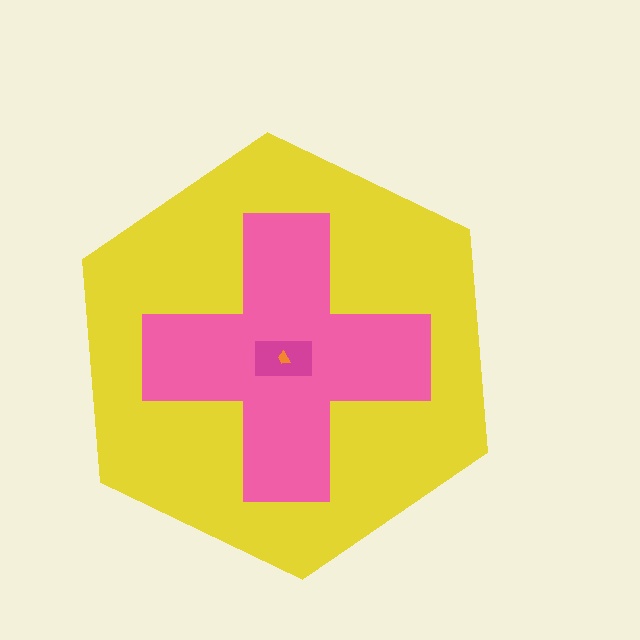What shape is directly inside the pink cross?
The magenta rectangle.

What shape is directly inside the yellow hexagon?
The pink cross.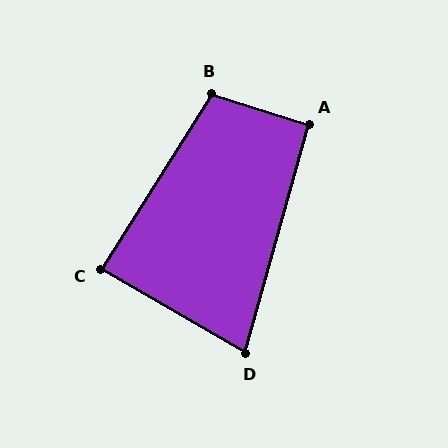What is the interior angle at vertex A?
Approximately 92 degrees (approximately right).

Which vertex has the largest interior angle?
B, at approximately 104 degrees.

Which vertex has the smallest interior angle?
D, at approximately 76 degrees.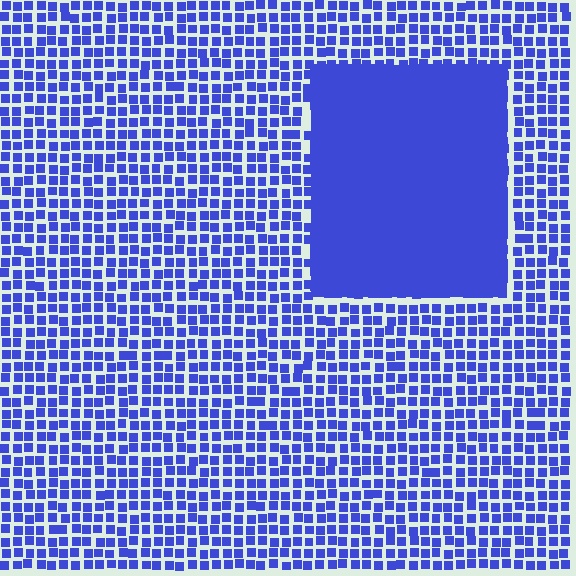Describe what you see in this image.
The image contains small blue elements arranged at two different densities. A rectangle-shaped region is visible where the elements are more densely packed than the surrounding area.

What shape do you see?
I see a rectangle.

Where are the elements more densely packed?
The elements are more densely packed inside the rectangle boundary.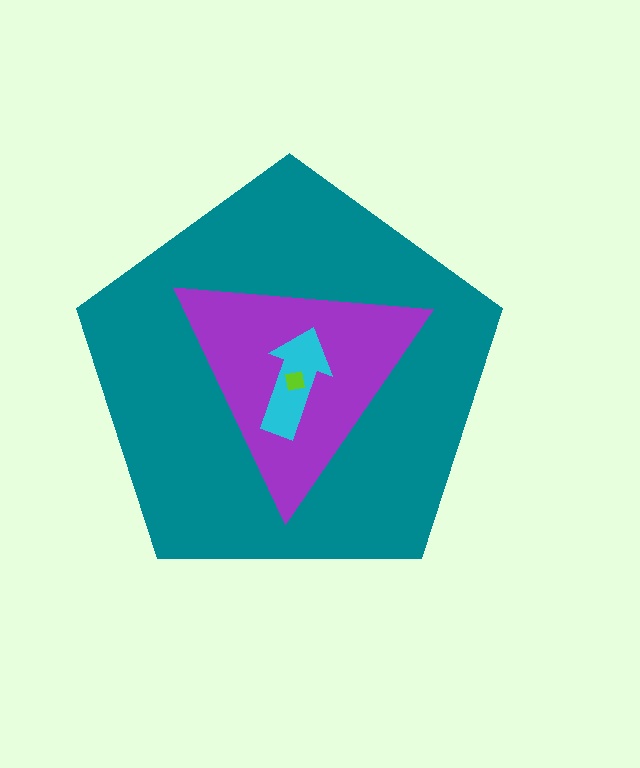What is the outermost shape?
The teal pentagon.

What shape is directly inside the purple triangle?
The cyan arrow.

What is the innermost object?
The lime square.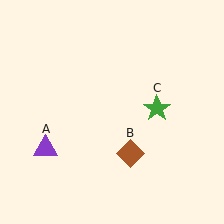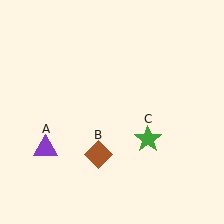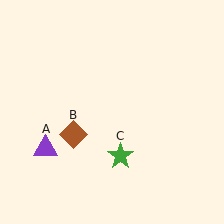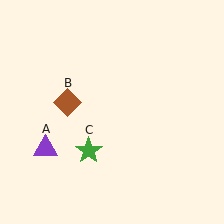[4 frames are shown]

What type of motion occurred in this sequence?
The brown diamond (object B), green star (object C) rotated clockwise around the center of the scene.